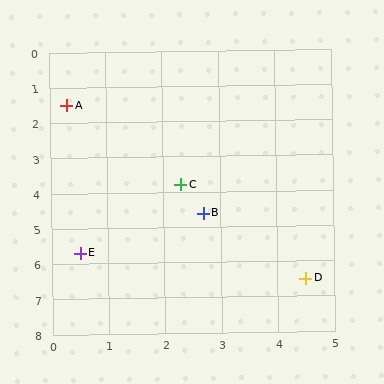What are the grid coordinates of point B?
Point B is at approximately (2.7, 4.6).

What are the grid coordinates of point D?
Point D is at approximately (4.5, 6.5).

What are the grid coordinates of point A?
Point A is at approximately (0.3, 1.5).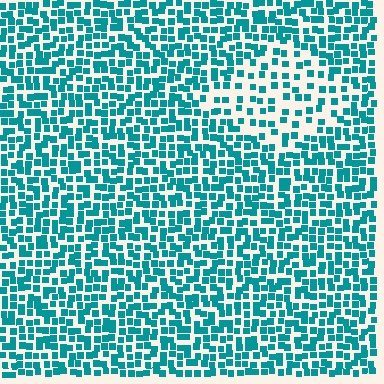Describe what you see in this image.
The image contains small teal elements arranged at two different densities. A diamond-shaped region is visible where the elements are less densely packed than the surrounding area.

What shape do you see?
I see a diamond.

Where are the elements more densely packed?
The elements are more densely packed outside the diamond boundary.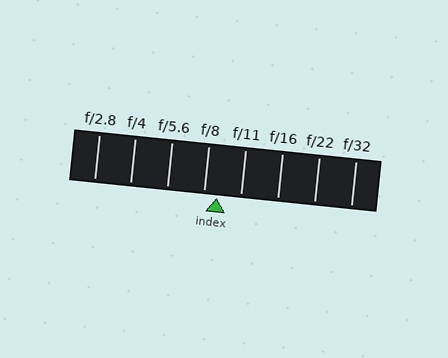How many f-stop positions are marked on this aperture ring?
There are 8 f-stop positions marked.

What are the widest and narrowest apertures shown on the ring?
The widest aperture shown is f/2.8 and the narrowest is f/32.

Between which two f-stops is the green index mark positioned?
The index mark is between f/8 and f/11.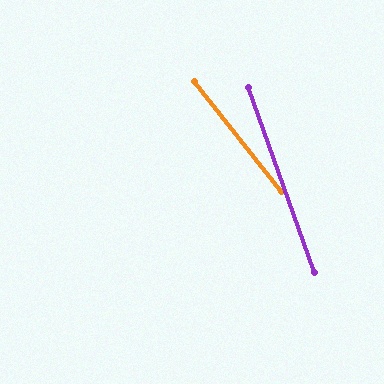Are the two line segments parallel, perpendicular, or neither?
Neither parallel nor perpendicular — they differ by about 18°.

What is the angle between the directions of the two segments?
Approximately 18 degrees.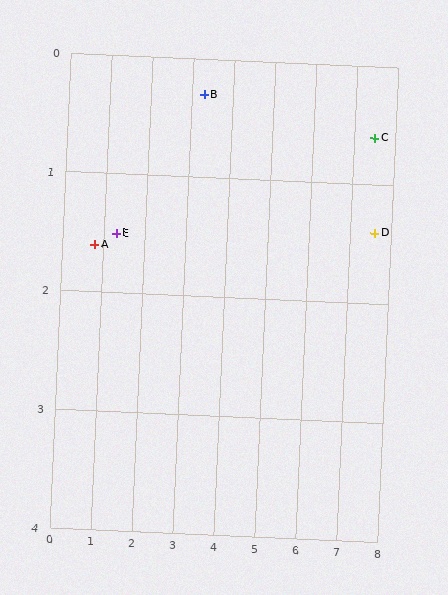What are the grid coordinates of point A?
Point A is at approximately (0.8, 1.6).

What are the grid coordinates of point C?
Point C is at approximately (7.5, 0.6).